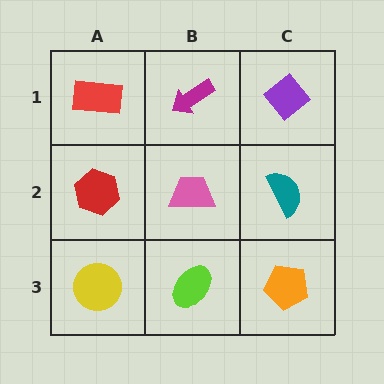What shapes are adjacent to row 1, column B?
A pink trapezoid (row 2, column B), a red rectangle (row 1, column A), a purple diamond (row 1, column C).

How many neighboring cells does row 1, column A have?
2.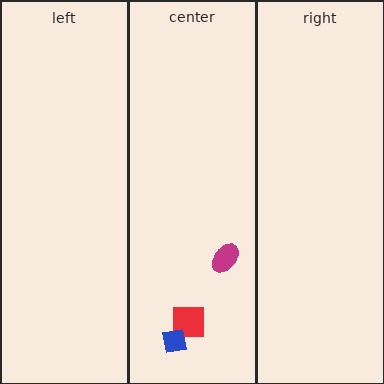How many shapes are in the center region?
3.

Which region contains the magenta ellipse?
The center region.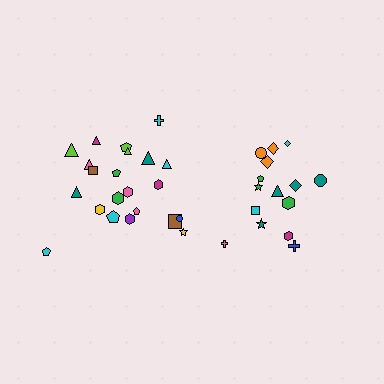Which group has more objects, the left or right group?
The left group.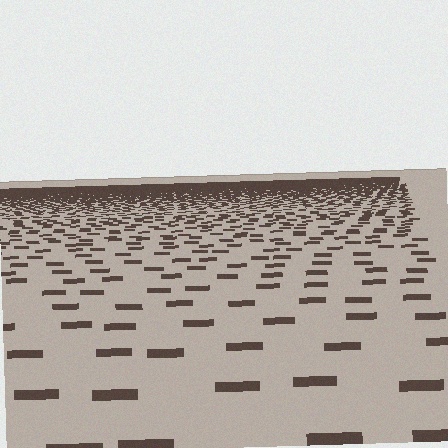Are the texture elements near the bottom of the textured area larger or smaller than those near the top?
Larger. Near the bottom, elements are closer to the viewer and appear at a bigger on-screen size.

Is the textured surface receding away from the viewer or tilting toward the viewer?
The surface is receding away from the viewer. Texture elements get smaller and denser toward the top.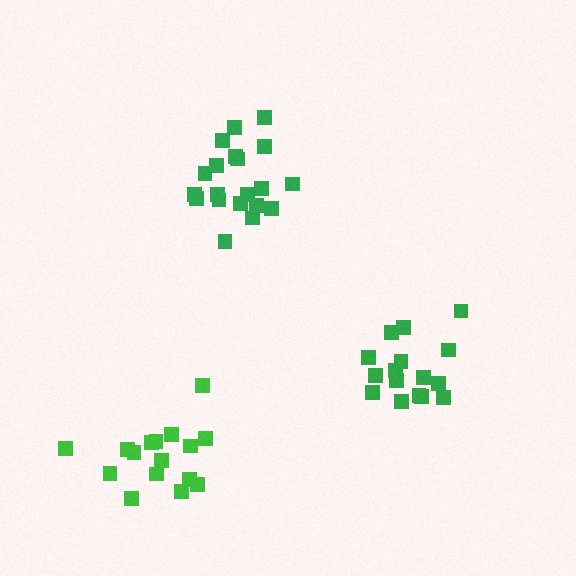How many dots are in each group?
Group 1: 16 dots, Group 2: 16 dots, Group 3: 20 dots (52 total).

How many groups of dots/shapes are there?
There are 3 groups.